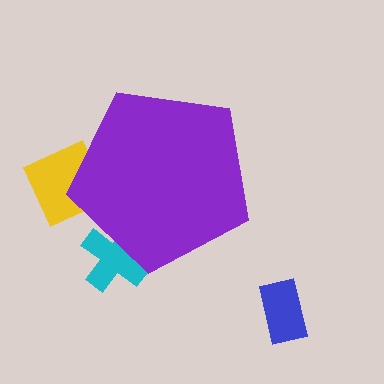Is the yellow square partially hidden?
Yes, the yellow square is partially hidden behind the purple pentagon.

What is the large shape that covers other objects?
A purple pentagon.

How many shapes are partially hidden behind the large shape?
2 shapes are partially hidden.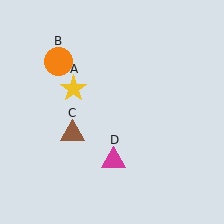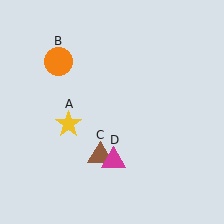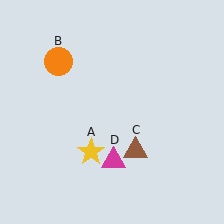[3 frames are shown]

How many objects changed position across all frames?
2 objects changed position: yellow star (object A), brown triangle (object C).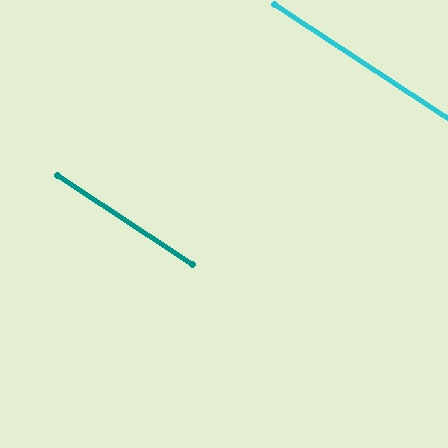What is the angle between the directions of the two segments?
Approximately 0 degrees.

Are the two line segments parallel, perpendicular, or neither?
Parallel — their directions differ by only 0.4°.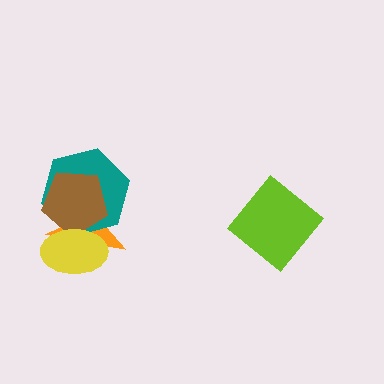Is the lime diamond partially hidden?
No, no other shape covers it.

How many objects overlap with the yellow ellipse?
3 objects overlap with the yellow ellipse.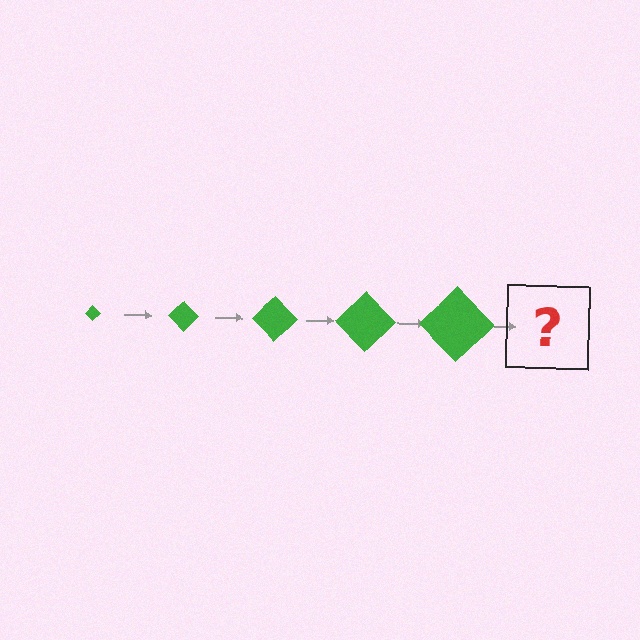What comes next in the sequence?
The next element should be a green diamond, larger than the previous one.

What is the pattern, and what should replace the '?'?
The pattern is that the diamond gets progressively larger each step. The '?' should be a green diamond, larger than the previous one.